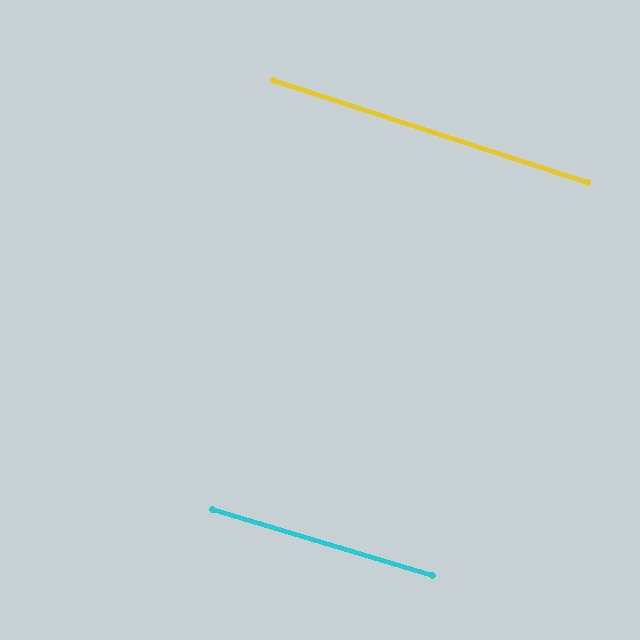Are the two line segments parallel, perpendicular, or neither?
Parallel — their directions differ by only 1.4°.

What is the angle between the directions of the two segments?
Approximately 1 degree.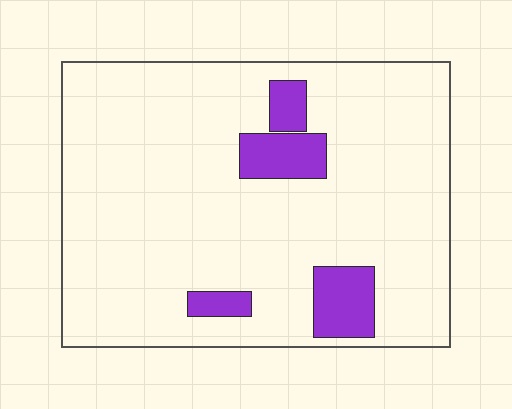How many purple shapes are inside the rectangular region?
4.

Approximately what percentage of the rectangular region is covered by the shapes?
Approximately 10%.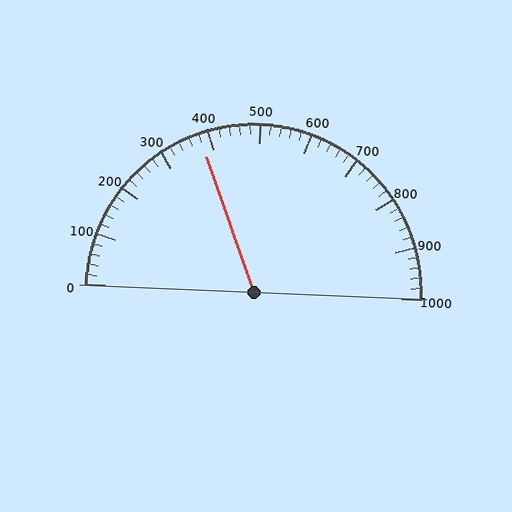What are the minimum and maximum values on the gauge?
The gauge ranges from 0 to 1000.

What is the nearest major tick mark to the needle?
The nearest major tick mark is 400.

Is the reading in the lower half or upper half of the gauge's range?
The reading is in the lower half of the range (0 to 1000).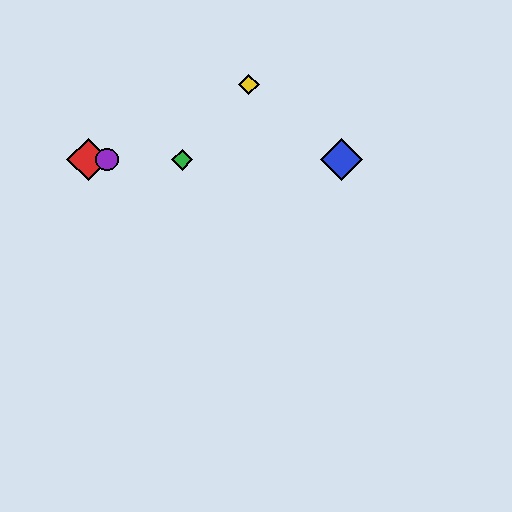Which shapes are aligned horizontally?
The red diamond, the blue diamond, the green diamond, the purple circle are aligned horizontally.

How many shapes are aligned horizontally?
4 shapes (the red diamond, the blue diamond, the green diamond, the purple circle) are aligned horizontally.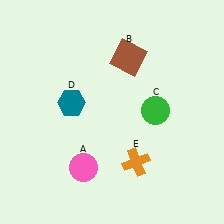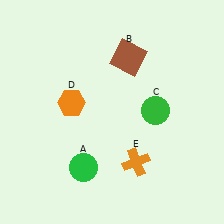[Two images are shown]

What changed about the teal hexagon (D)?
In Image 1, D is teal. In Image 2, it changed to orange.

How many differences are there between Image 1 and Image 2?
There are 2 differences between the two images.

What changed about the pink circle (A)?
In Image 1, A is pink. In Image 2, it changed to green.